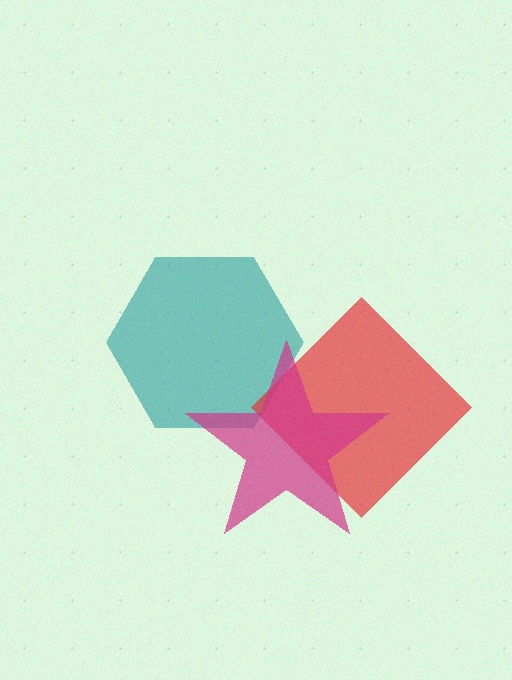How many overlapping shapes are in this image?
There are 3 overlapping shapes in the image.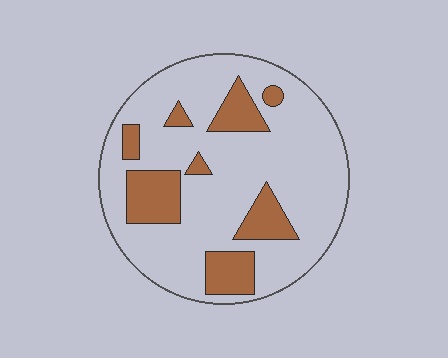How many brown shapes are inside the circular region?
8.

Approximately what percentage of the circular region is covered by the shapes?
Approximately 20%.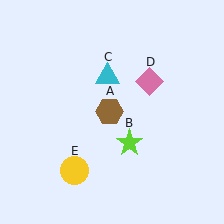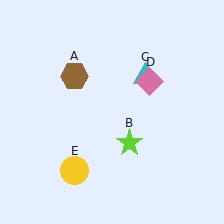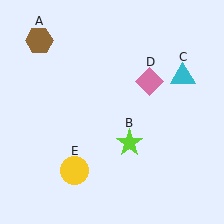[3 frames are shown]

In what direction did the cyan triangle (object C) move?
The cyan triangle (object C) moved right.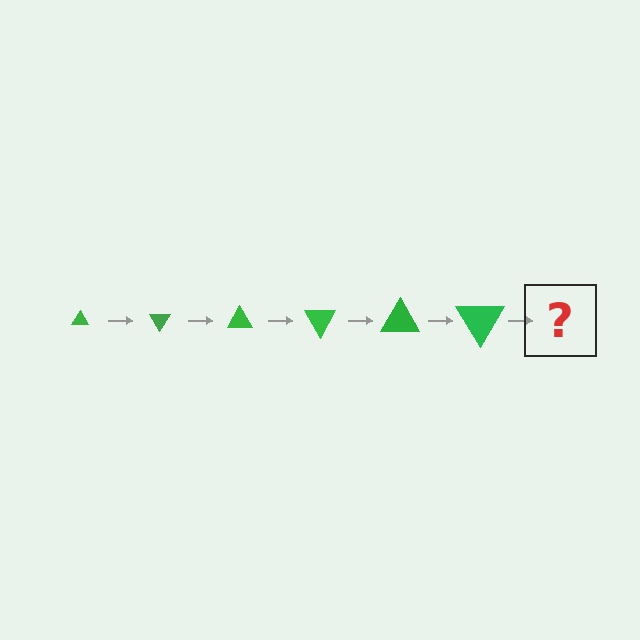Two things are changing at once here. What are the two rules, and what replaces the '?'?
The two rules are that the triangle grows larger each step and it rotates 60 degrees each step. The '?' should be a triangle, larger than the previous one and rotated 360 degrees from the start.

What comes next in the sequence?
The next element should be a triangle, larger than the previous one and rotated 360 degrees from the start.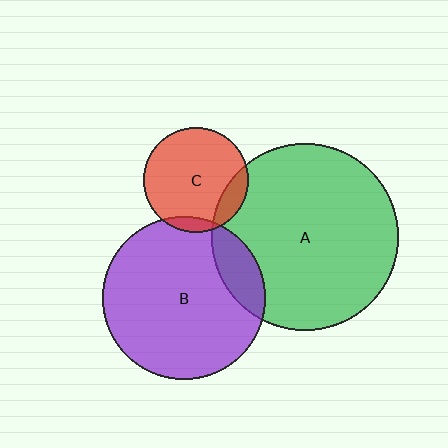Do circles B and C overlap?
Yes.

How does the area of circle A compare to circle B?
Approximately 1.3 times.